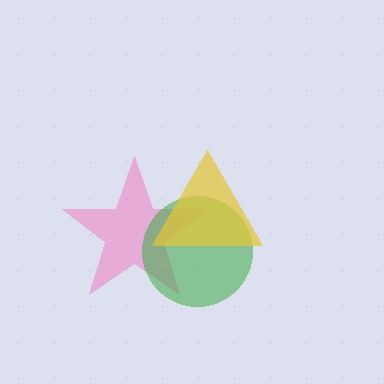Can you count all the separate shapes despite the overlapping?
Yes, there are 3 separate shapes.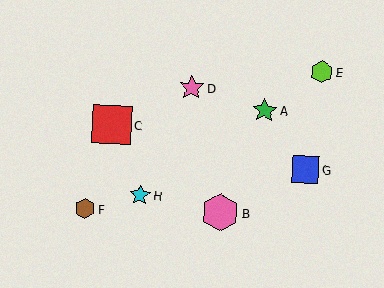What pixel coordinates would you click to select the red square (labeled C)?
Click at (112, 125) to select the red square C.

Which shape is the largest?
The red square (labeled C) is the largest.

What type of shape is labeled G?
Shape G is a blue square.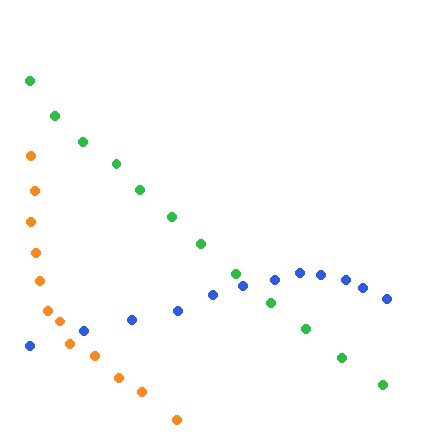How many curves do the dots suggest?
There are 3 distinct paths.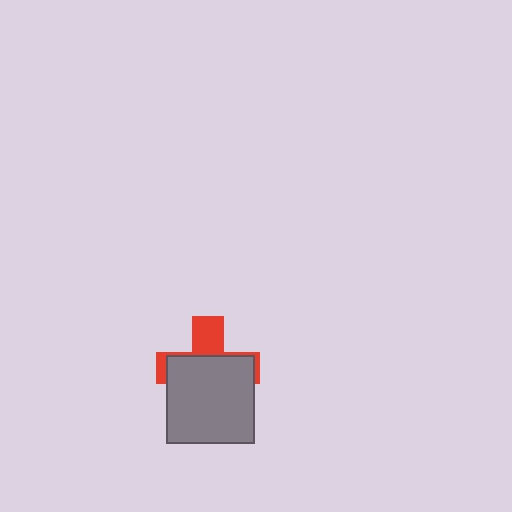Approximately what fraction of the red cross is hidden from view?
Roughly 65% of the red cross is hidden behind the gray square.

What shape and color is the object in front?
The object in front is a gray square.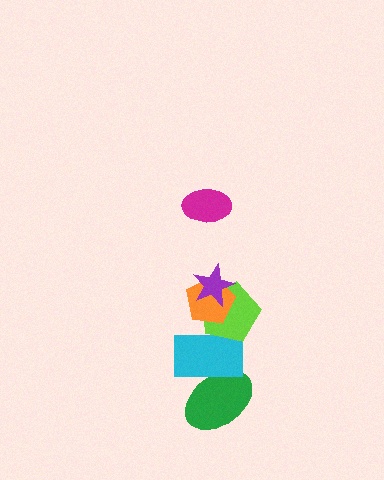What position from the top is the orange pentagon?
The orange pentagon is 3rd from the top.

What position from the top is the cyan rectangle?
The cyan rectangle is 5th from the top.